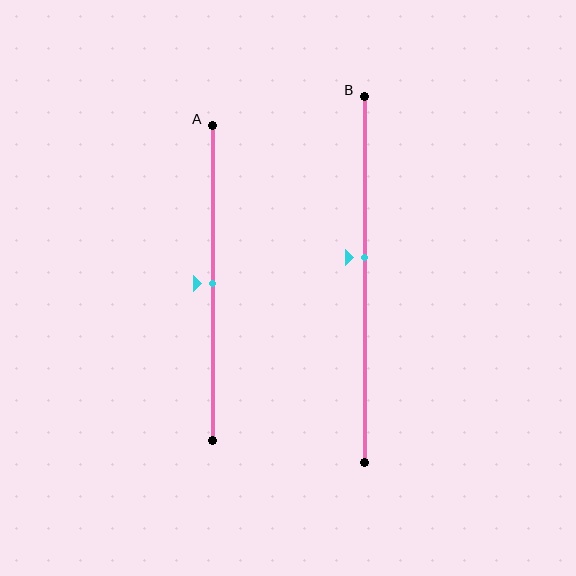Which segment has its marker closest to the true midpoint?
Segment A has its marker closest to the true midpoint.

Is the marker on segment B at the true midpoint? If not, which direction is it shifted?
No, the marker on segment B is shifted upward by about 6% of the segment length.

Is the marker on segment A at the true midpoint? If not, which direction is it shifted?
Yes, the marker on segment A is at the true midpoint.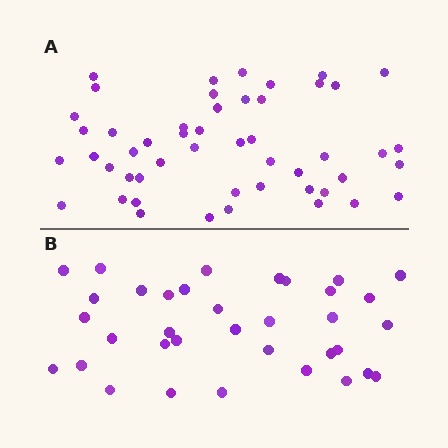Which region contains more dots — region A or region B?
Region A (the top region) has more dots.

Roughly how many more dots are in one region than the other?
Region A has approximately 15 more dots than region B.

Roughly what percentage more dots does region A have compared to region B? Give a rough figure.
About 45% more.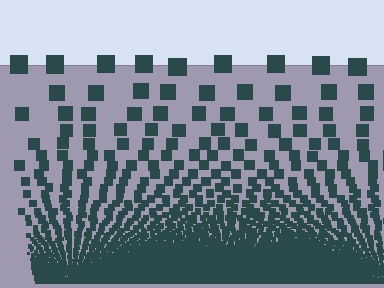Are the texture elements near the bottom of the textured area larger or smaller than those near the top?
Smaller. The gradient is inverted — elements near the bottom are smaller and denser.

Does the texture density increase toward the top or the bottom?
Density increases toward the bottom.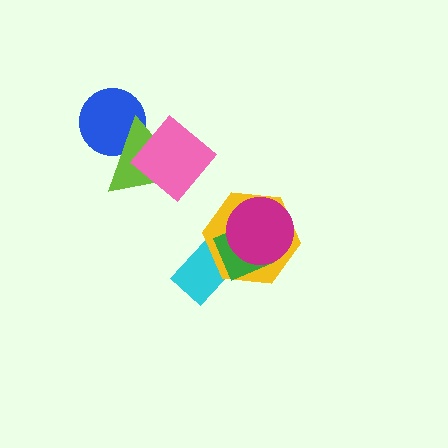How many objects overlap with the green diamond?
3 objects overlap with the green diamond.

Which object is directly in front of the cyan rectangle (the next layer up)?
The yellow hexagon is directly in front of the cyan rectangle.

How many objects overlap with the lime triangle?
2 objects overlap with the lime triangle.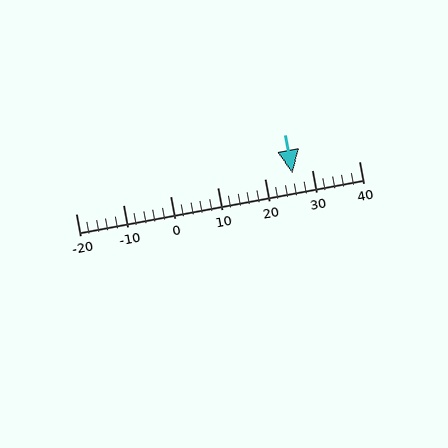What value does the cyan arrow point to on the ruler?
The cyan arrow points to approximately 26.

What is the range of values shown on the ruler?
The ruler shows values from -20 to 40.